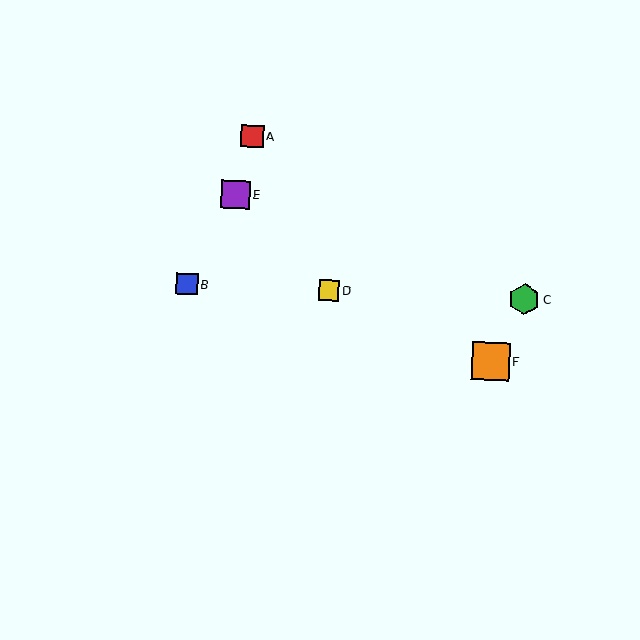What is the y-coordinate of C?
Object C is at y≈299.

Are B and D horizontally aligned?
Yes, both are at y≈284.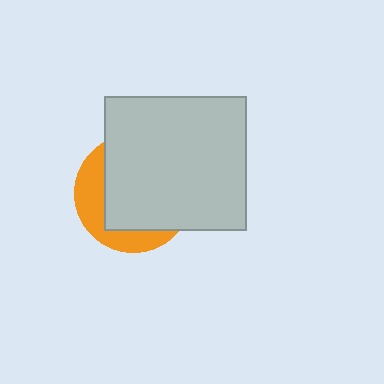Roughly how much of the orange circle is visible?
A small part of it is visible (roughly 30%).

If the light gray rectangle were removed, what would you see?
You would see the complete orange circle.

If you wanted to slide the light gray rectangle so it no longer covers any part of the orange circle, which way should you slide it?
Slide it toward the upper-right — that is the most direct way to separate the two shapes.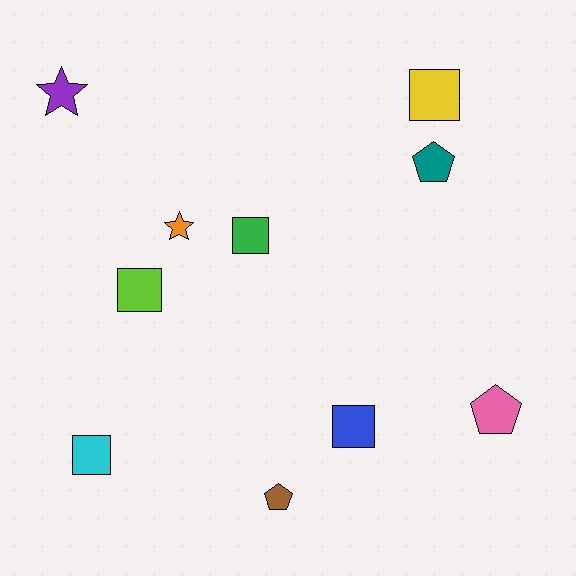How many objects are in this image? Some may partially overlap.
There are 10 objects.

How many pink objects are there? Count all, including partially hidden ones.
There is 1 pink object.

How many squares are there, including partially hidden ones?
There are 5 squares.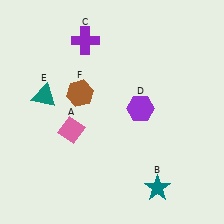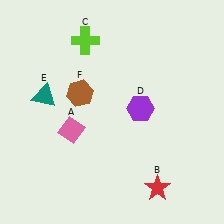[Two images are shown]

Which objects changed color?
B changed from teal to red. C changed from purple to lime.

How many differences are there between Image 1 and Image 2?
There are 2 differences between the two images.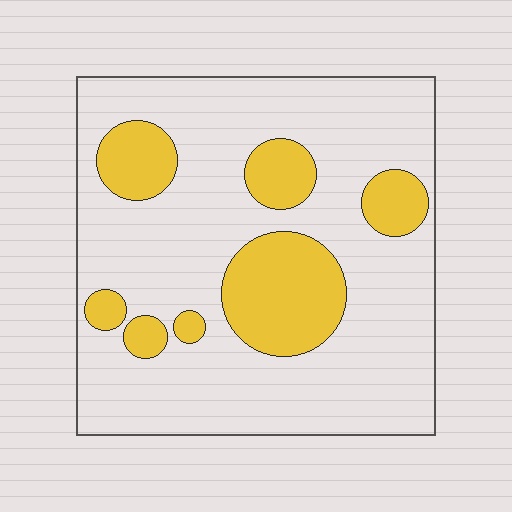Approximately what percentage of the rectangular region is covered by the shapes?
Approximately 25%.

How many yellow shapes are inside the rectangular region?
7.